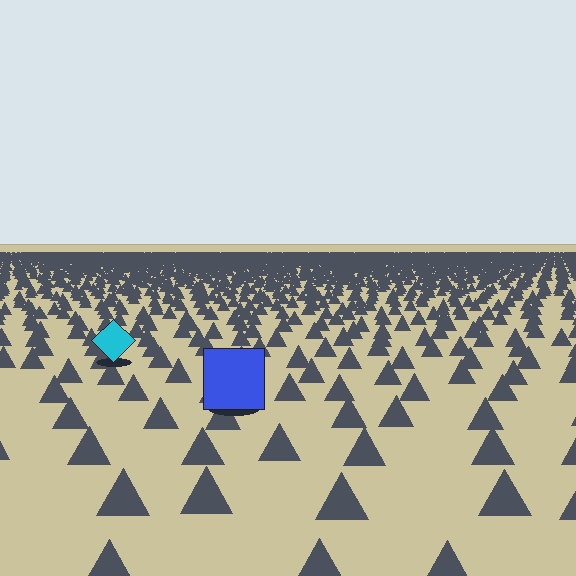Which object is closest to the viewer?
The blue square is closest. The texture marks near it are larger and more spread out.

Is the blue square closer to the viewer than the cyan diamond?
Yes. The blue square is closer — you can tell from the texture gradient: the ground texture is coarser near it.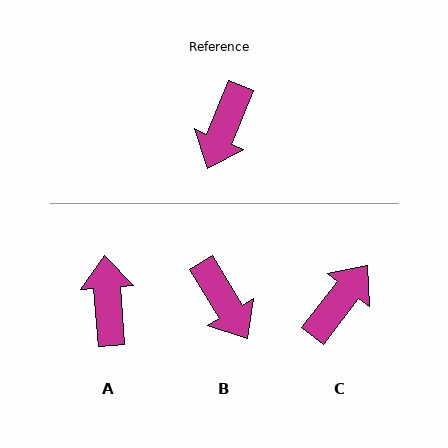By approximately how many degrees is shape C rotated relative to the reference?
Approximately 164 degrees counter-clockwise.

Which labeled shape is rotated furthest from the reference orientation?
C, about 164 degrees away.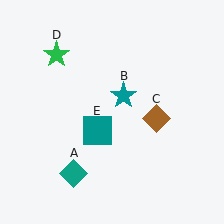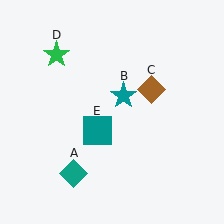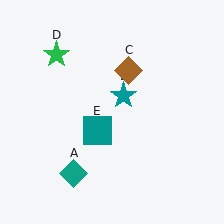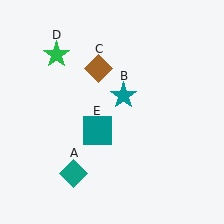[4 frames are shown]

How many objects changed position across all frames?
1 object changed position: brown diamond (object C).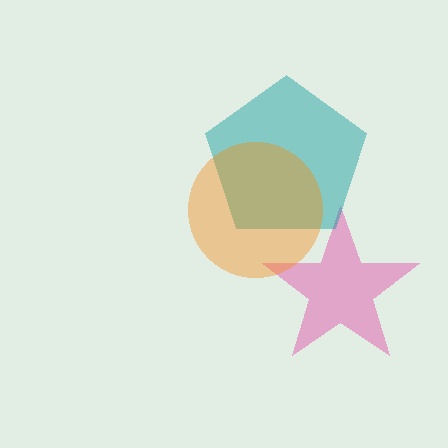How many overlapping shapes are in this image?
There are 3 overlapping shapes in the image.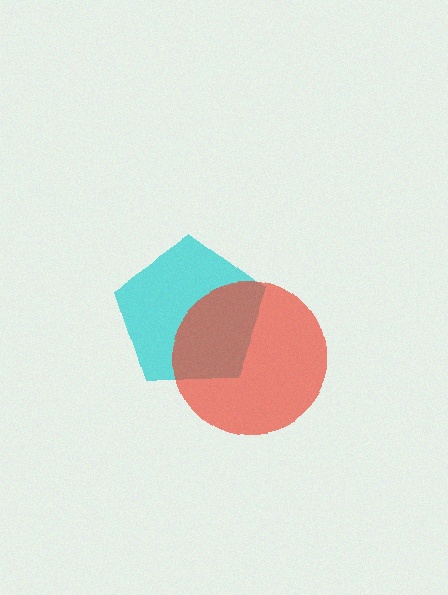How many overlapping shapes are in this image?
There are 2 overlapping shapes in the image.